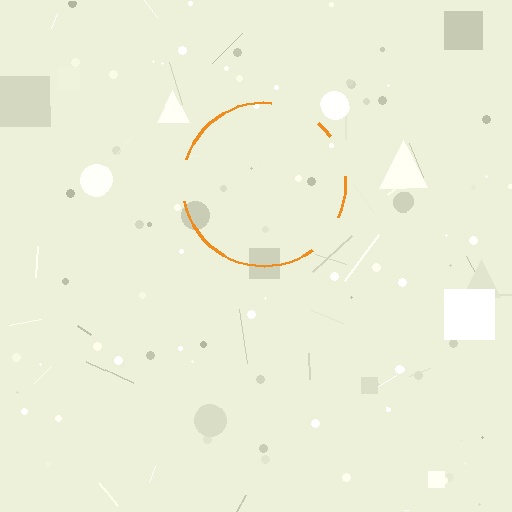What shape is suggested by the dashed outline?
The dashed outline suggests a circle.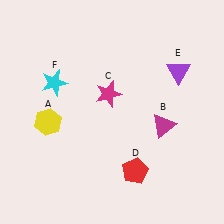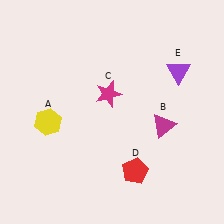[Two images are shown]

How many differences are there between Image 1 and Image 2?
There is 1 difference between the two images.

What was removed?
The cyan star (F) was removed in Image 2.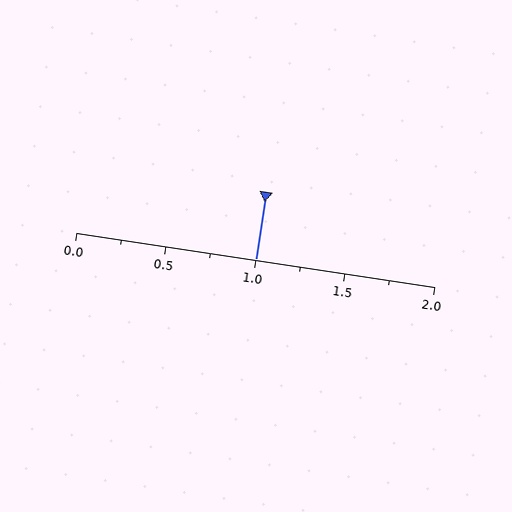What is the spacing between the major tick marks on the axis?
The major ticks are spaced 0.5 apart.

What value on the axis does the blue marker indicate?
The marker indicates approximately 1.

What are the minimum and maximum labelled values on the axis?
The axis runs from 0.0 to 2.0.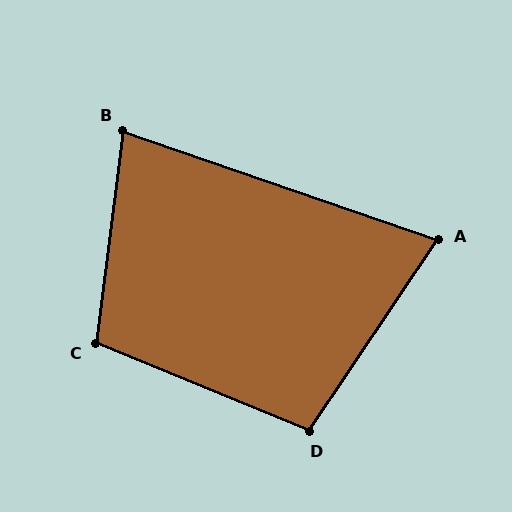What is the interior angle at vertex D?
Approximately 102 degrees (obtuse).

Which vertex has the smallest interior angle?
A, at approximately 75 degrees.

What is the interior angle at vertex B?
Approximately 78 degrees (acute).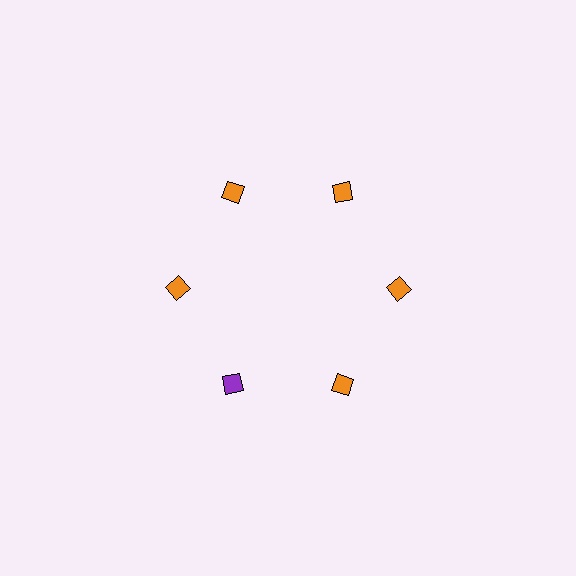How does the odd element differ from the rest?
It has a different color: purple instead of orange.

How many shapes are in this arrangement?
There are 6 shapes arranged in a ring pattern.